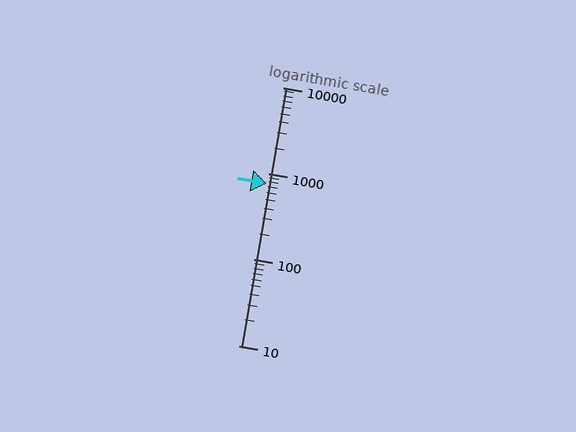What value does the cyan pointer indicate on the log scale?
The pointer indicates approximately 770.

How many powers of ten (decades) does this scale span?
The scale spans 3 decades, from 10 to 10000.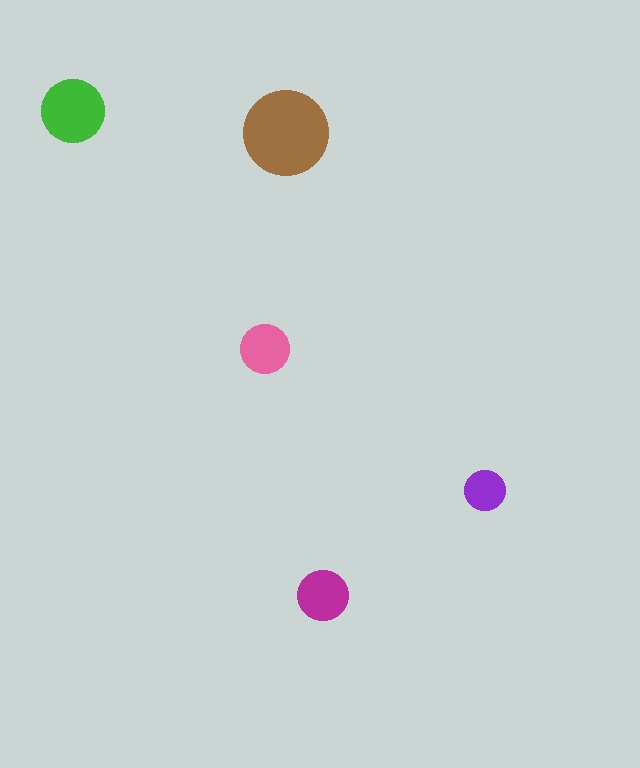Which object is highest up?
The green circle is topmost.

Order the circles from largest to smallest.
the brown one, the green one, the magenta one, the pink one, the purple one.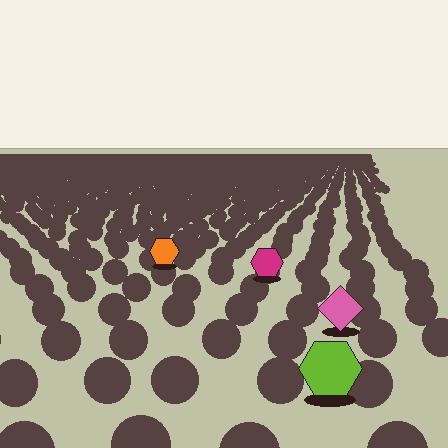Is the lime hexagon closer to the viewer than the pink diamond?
Yes. The lime hexagon is closer — you can tell from the texture gradient: the ground texture is coarser near it.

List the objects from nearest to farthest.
From nearest to farthest: the lime hexagon, the pink diamond, the magenta hexagon, the orange hexagon.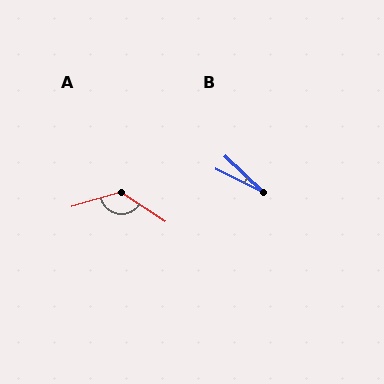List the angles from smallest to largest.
B (17°), A (130°).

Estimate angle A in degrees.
Approximately 130 degrees.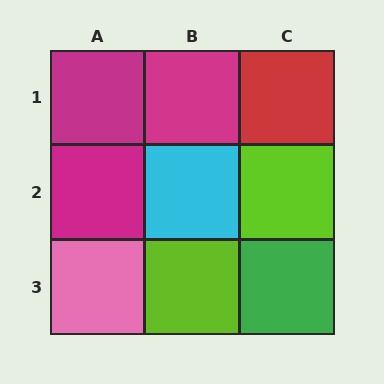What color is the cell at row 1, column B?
Magenta.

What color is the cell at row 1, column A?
Magenta.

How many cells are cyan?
1 cell is cyan.